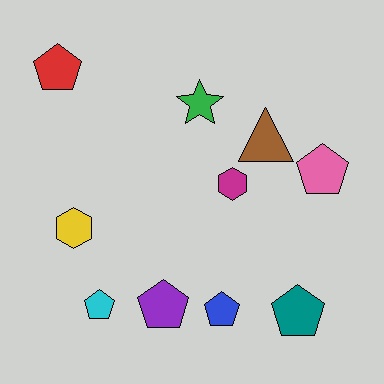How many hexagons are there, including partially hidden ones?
There are 2 hexagons.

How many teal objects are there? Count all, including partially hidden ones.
There is 1 teal object.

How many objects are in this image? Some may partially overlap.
There are 10 objects.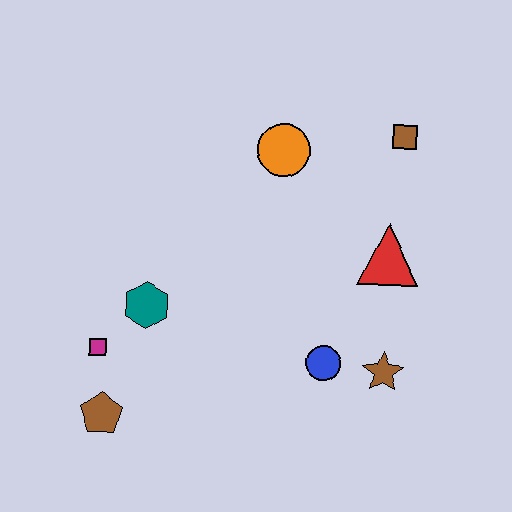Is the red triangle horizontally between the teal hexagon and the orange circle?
No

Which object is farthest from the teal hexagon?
The brown square is farthest from the teal hexagon.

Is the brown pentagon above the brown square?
No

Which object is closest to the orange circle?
The brown square is closest to the orange circle.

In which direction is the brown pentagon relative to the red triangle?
The brown pentagon is to the left of the red triangle.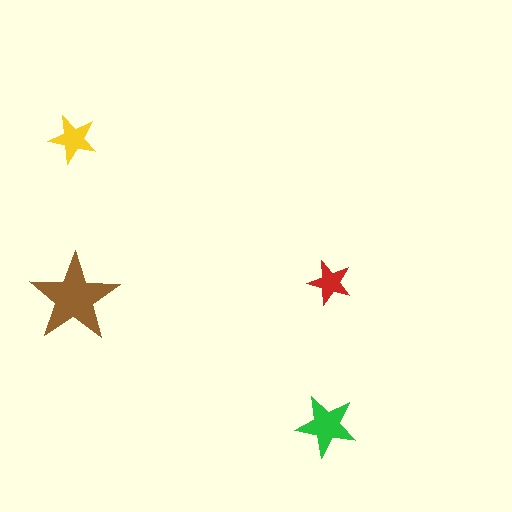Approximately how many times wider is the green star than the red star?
About 1.5 times wider.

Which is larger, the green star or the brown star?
The brown one.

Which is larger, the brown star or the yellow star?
The brown one.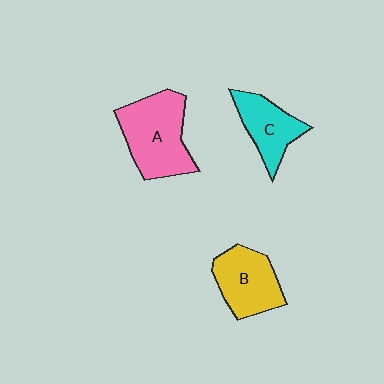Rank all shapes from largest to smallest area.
From largest to smallest: A (pink), B (yellow), C (cyan).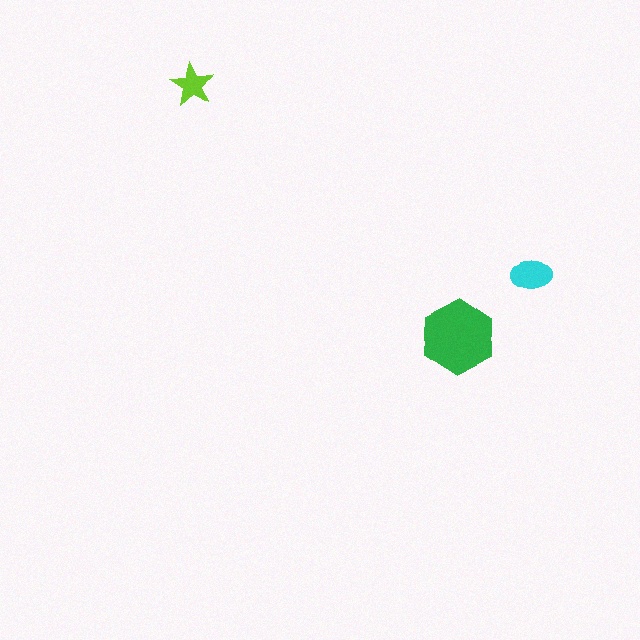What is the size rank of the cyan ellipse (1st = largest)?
2nd.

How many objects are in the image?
There are 3 objects in the image.